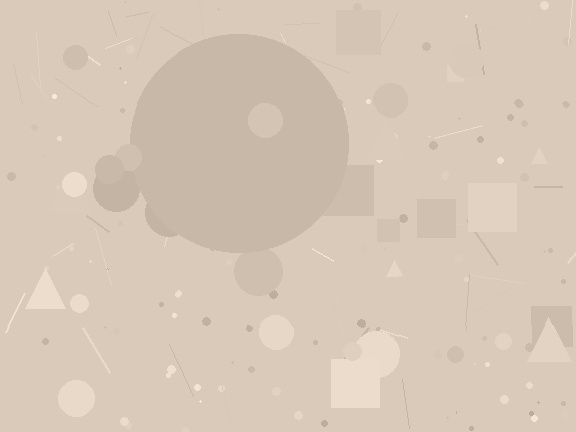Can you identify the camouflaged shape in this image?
The camouflaged shape is a circle.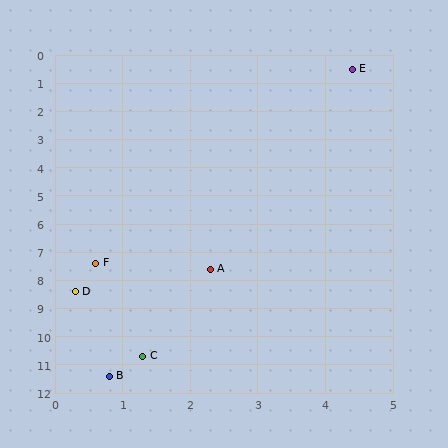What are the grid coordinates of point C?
Point C is at approximately (1.3, 10.7).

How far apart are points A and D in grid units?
Points A and D are about 2.2 grid units apart.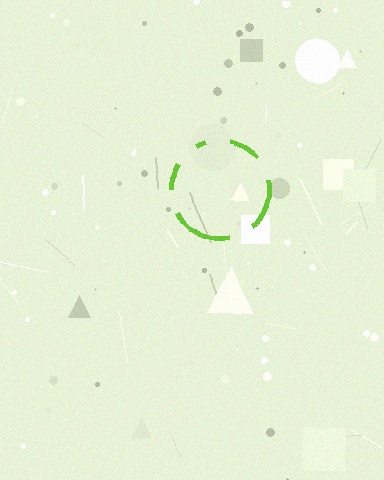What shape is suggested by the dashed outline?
The dashed outline suggests a circle.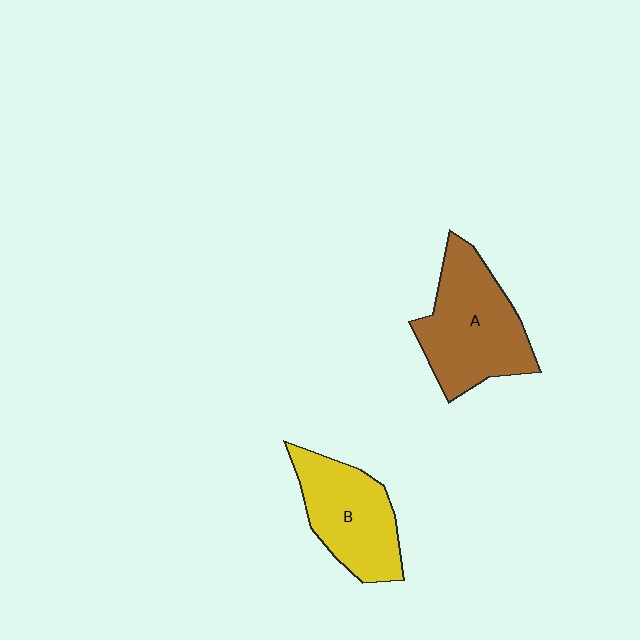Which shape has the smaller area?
Shape B (yellow).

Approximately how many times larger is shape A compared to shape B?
Approximately 1.2 times.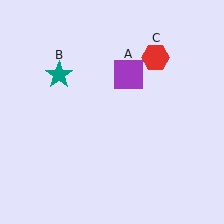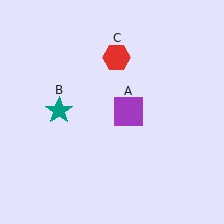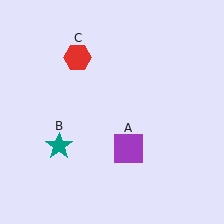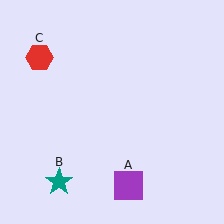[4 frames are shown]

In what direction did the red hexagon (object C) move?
The red hexagon (object C) moved left.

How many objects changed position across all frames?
3 objects changed position: purple square (object A), teal star (object B), red hexagon (object C).